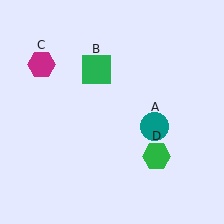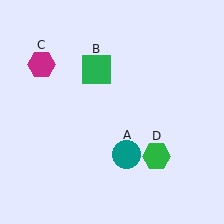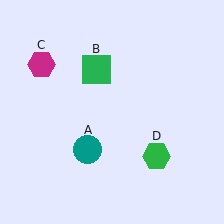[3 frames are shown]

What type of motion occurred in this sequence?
The teal circle (object A) rotated clockwise around the center of the scene.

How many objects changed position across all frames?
1 object changed position: teal circle (object A).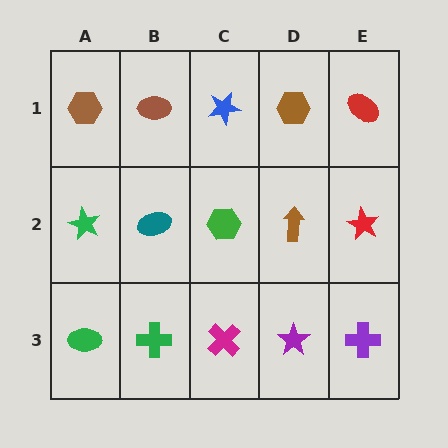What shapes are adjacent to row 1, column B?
A teal ellipse (row 2, column B), a brown hexagon (row 1, column A), a blue star (row 1, column C).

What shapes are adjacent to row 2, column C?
A blue star (row 1, column C), a magenta cross (row 3, column C), a teal ellipse (row 2, column B), a brown arrow (row 2, column D).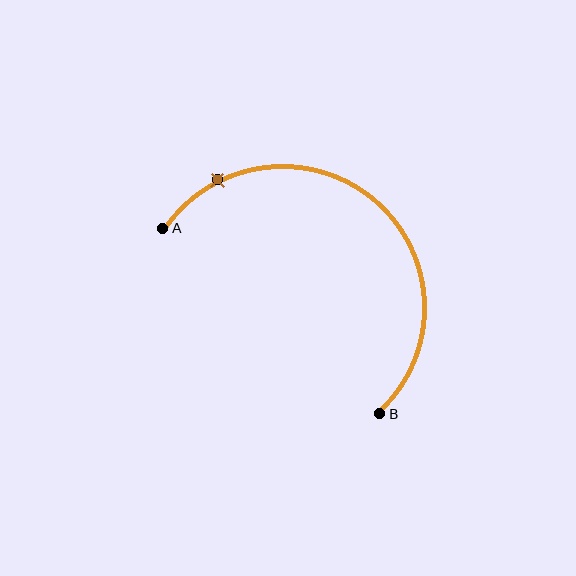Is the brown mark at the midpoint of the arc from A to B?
No. The brown mark lies on the arc but is closer to endpoint A. The arc midpoint would be at the point on the curve equidistant along the arc from both A and B.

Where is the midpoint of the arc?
The arc midpoint is the point on the curve farthest from the straight line joining A and B. It sits above and to the right of that line.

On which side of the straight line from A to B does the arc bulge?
The arc bulges above and to the right of the straight line connecting A and B.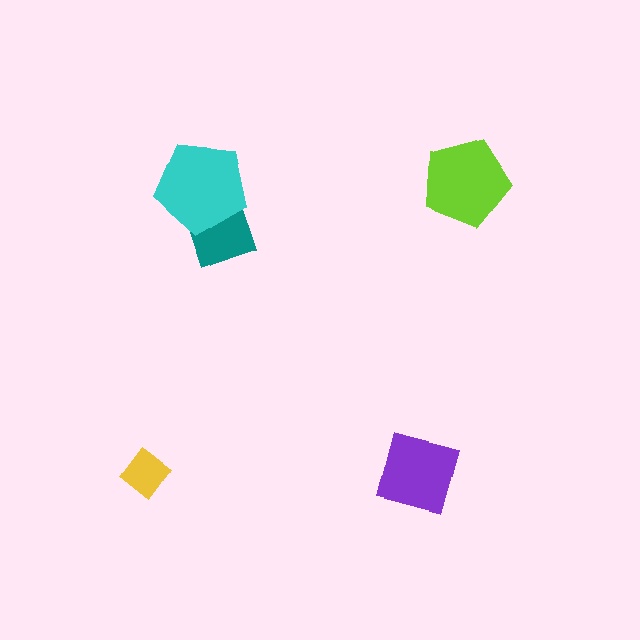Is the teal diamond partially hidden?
Yes, it is partially covered by another shape.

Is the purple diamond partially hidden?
No, no other shape covers it.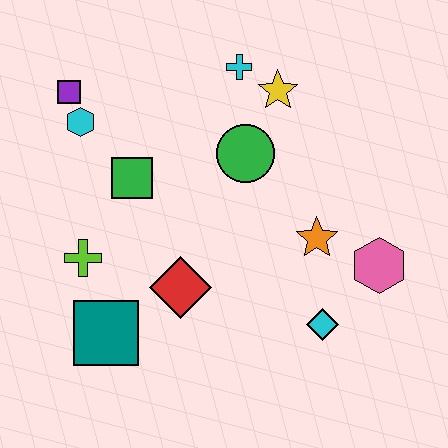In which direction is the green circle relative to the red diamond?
The green circle is above the red diamond.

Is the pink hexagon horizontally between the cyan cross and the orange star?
No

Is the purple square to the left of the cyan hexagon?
Yes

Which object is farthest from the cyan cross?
The teal square is farthest from the cyan cross.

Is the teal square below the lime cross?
Yes